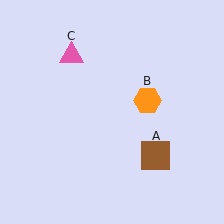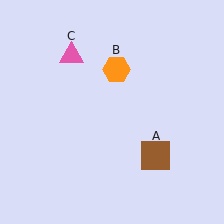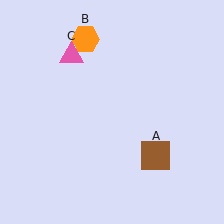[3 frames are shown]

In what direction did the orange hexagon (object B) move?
The orange hexagon (object B) moved up and to the left.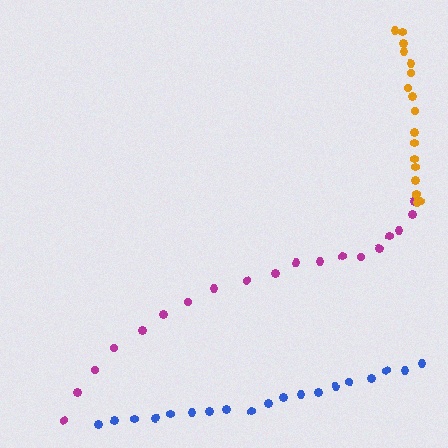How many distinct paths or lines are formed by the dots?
There are 3 distinct paths.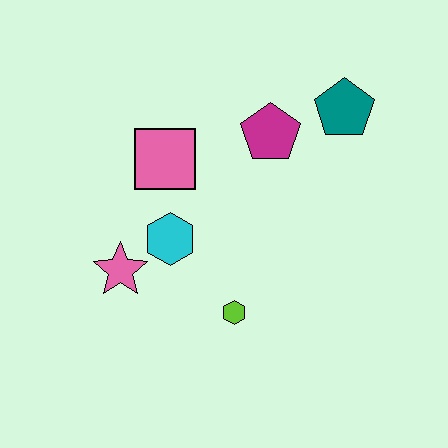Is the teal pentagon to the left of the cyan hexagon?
No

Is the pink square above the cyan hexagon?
Yes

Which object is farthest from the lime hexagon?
The teal pentagon is farthest from the lime hexagon.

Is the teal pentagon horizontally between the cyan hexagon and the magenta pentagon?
No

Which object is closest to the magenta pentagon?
The teal pentagon is closest to the magenta pentagon.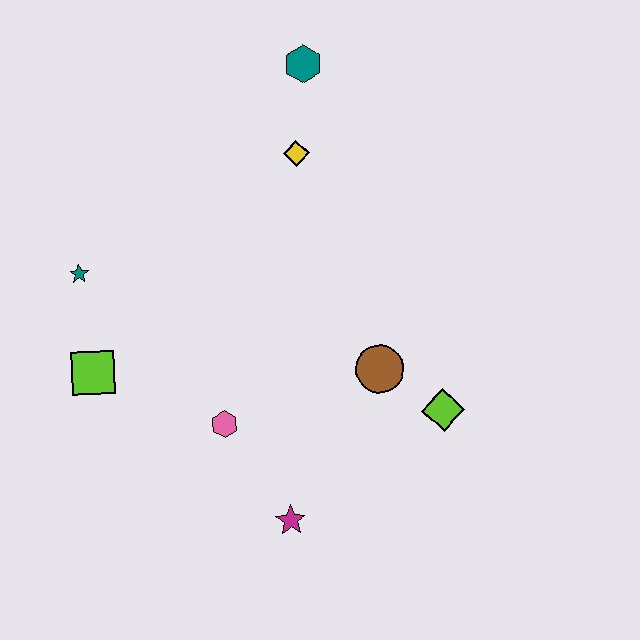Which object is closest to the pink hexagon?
The magenta star is closest to the pink hexagon.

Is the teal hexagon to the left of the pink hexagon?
No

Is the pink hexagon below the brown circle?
Yes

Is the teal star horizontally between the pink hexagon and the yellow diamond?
No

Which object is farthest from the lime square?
The teal hexagon is farthest from the lime square.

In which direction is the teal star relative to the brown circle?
The teal star is to the left of the brown circle.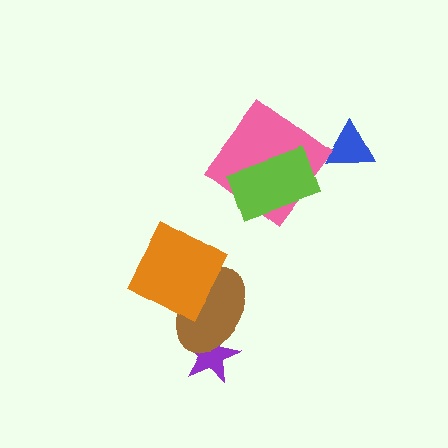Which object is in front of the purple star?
The brown ellipse is in front of the purple star.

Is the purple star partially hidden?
Yes, it is partially covered by another shape.